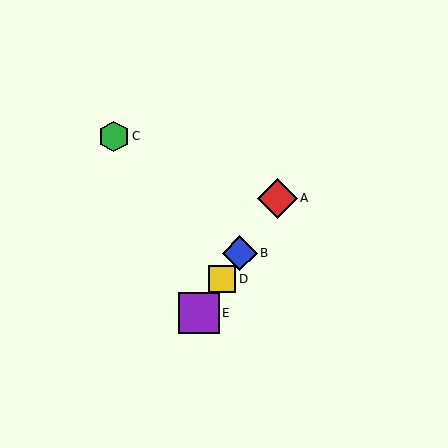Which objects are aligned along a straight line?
Objects A, B, D, E are aligned along a straight line.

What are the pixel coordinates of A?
Object A is at (277, 198).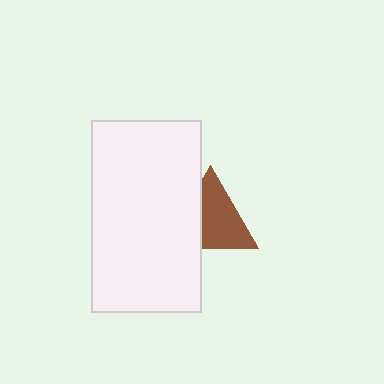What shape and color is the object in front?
The object in front is a white rectangle.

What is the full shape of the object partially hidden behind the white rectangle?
The partially hidden object is a brown triangle.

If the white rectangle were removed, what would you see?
You would see the complete brown triangle.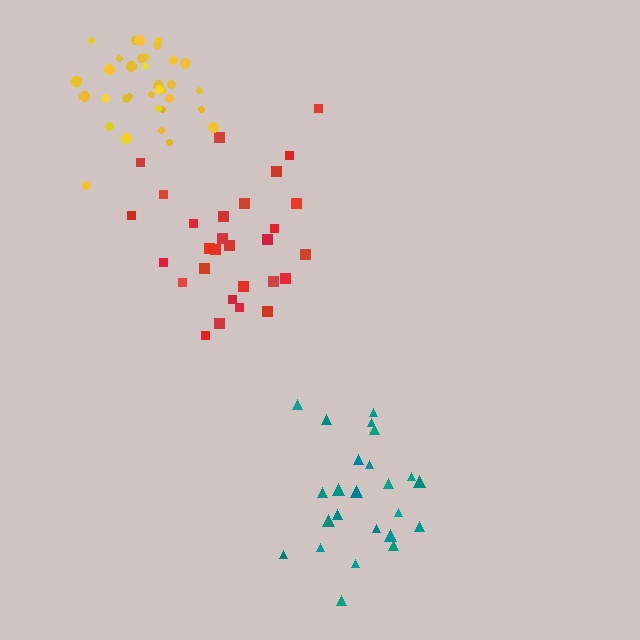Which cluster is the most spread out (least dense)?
Teal.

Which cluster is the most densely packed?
Yellow.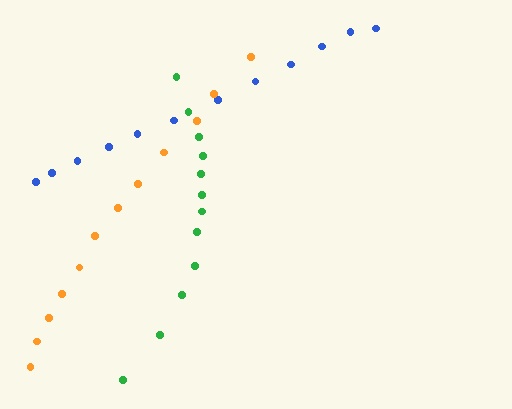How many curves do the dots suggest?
There are 3 distinct paths.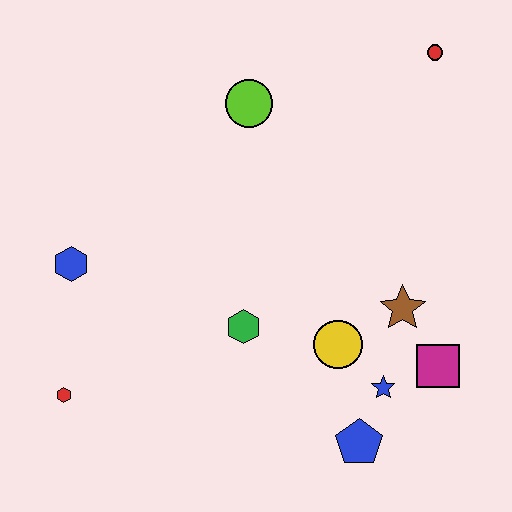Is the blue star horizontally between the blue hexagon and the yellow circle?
No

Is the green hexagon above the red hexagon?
Yes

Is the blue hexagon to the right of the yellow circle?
No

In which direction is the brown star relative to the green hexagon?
The brown star is to the right of the green hexagon.